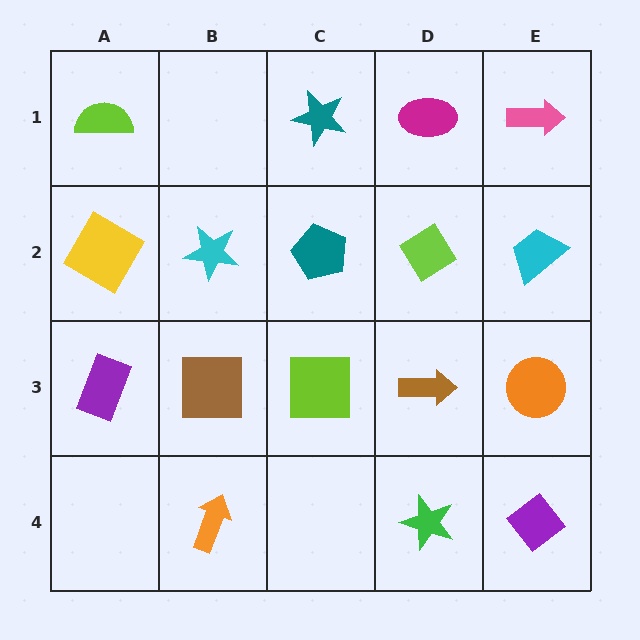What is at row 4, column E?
A purple diamond.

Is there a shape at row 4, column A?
No, that cell is empty.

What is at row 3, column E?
An orange circle.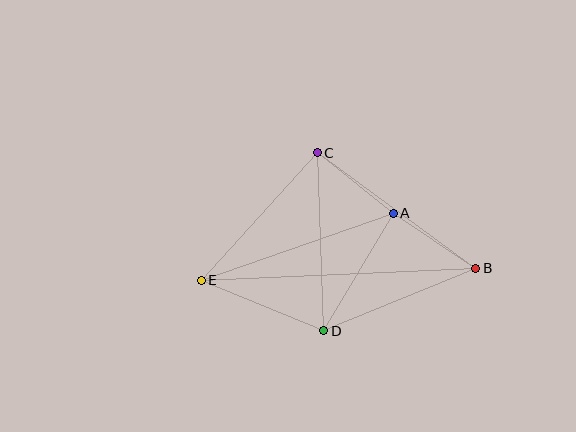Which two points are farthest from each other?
Points B and E are farthest from each other.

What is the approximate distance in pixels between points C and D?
The distance between C and D is approximately 178 pixels.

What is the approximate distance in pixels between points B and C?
The distance between B and C is approximately 196 pixels.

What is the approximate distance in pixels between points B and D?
The distance between B and D is approximately 164 pixels.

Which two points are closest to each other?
Points A and C are closest to each other.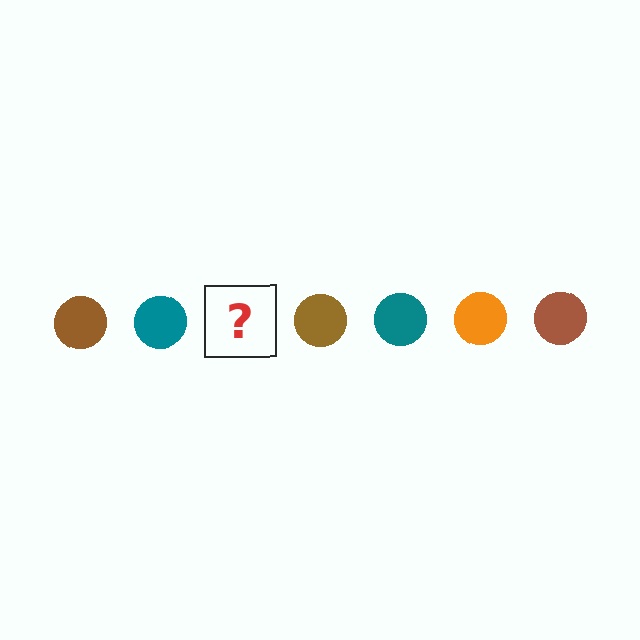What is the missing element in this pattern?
The missing element is an orange circle.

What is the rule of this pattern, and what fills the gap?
The rule is that the pattern cycles through brown, teal, orange circles. The gap should be filled with an orange circle.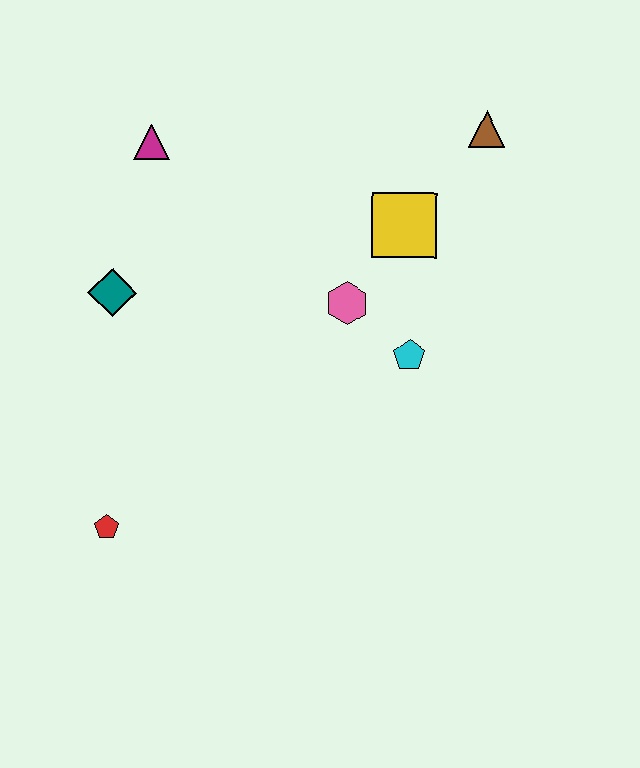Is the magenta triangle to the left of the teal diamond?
No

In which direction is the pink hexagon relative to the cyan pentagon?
The pink hexagon is to the left of the cyan pentagon.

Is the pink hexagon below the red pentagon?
No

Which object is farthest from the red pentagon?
The brown triangle is farthest from the red pentagon.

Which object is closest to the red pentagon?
The teal diamond is closest to the red pentagon.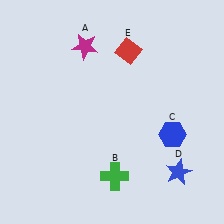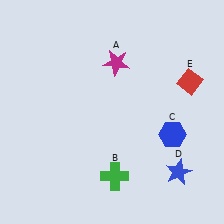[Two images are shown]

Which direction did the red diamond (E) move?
The red diamond (E) moved right.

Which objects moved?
The objects that moved are: the magenta star (A), the red diamond (E).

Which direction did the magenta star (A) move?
The magenta star (A) moved right.